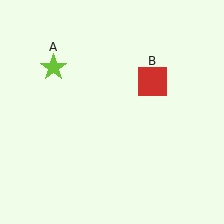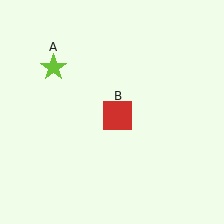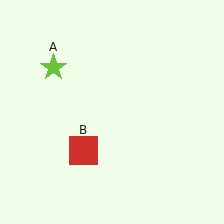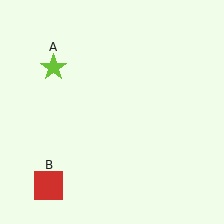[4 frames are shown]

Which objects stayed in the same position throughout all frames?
Lime star (object A) remained stationary.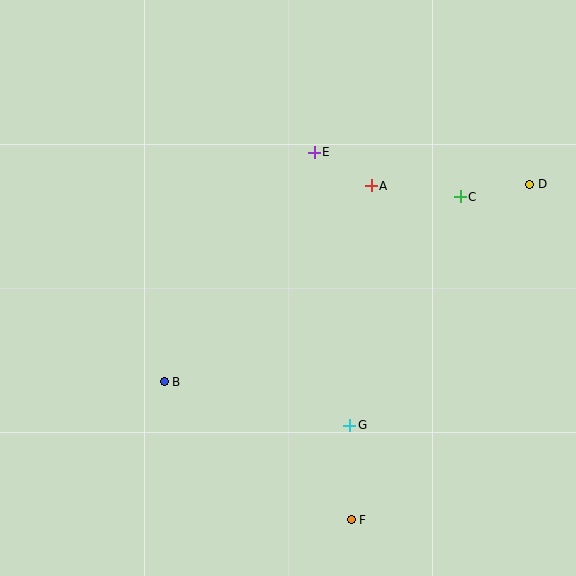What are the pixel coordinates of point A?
Point A is at (371, 186).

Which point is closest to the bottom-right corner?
Point F is closest to the bottom-right corner.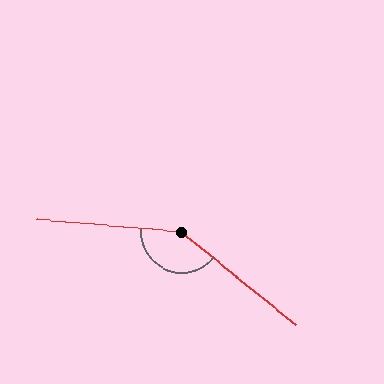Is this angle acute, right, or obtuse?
It is obtuse.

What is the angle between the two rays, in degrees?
Approximately 146 degrees.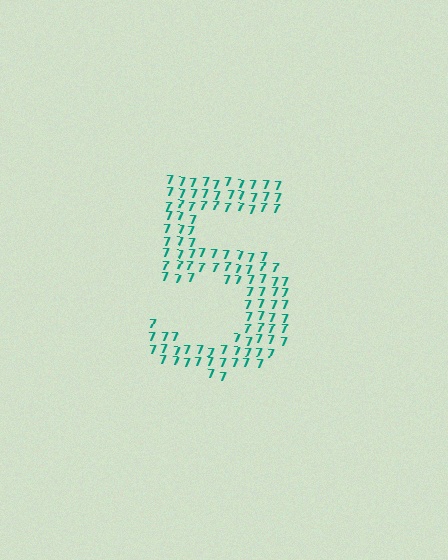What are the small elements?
The small elements are digit 7's.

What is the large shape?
The large shape is the digit 5.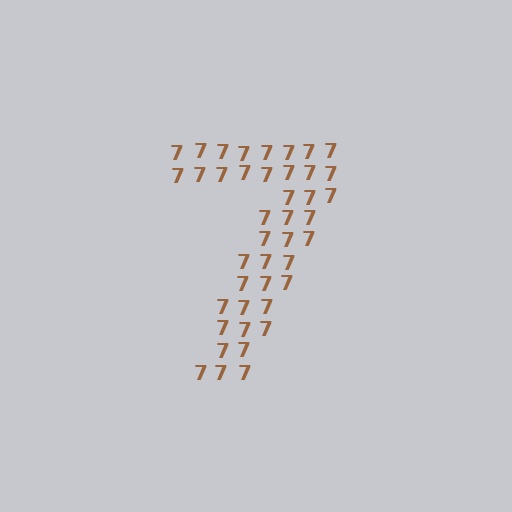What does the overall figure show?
The overall figure shows the digit 7.